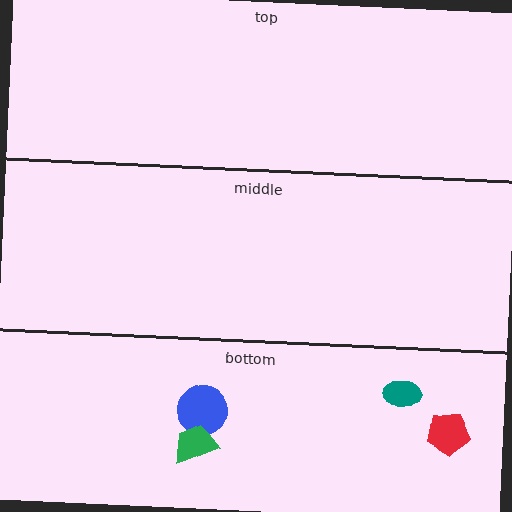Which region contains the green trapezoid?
The bottom region.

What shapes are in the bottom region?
The blue circle, the teal ellipse, the red pentagon, the green trapezoid.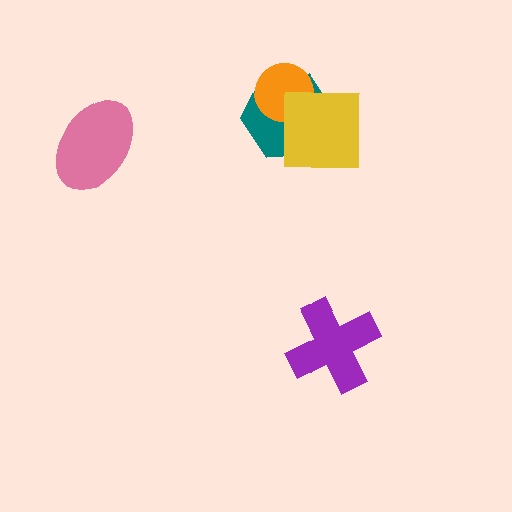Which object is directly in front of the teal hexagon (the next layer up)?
The orange circle is directly in front of the teal hexagon.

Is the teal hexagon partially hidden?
Yes, it is partially covered by another shape.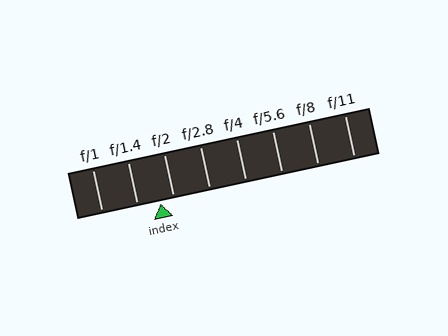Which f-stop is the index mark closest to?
The index mark is closest to f/2.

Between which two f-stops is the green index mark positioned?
The index mark is between f/1.4 and f/2.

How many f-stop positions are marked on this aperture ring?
There are 8 f-stop positions marked.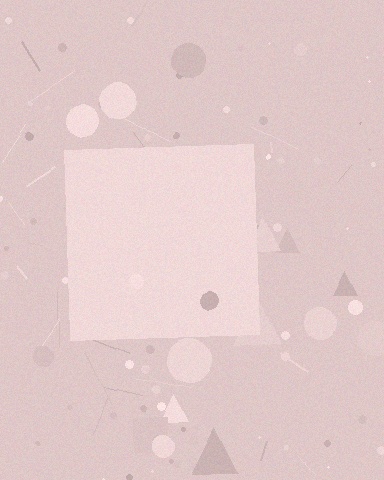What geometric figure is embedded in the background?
A square is embedded in the background.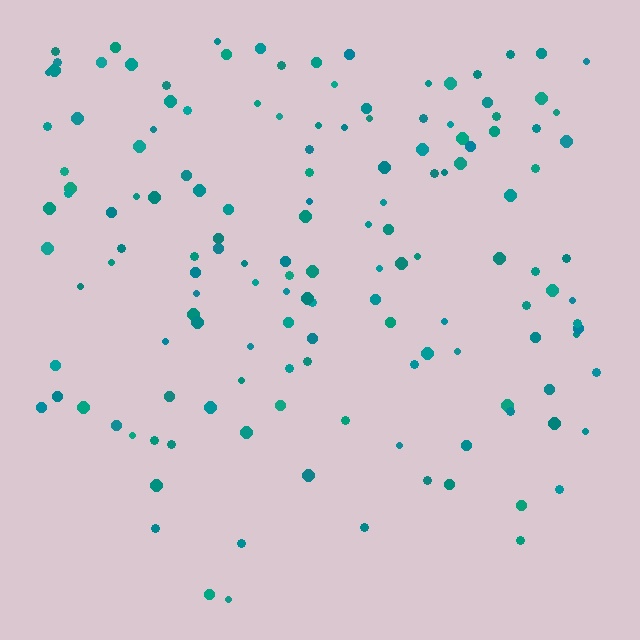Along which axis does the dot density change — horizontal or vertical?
Vertical.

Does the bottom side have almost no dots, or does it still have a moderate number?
Still a moderate number, just noticeably fewer than the top.